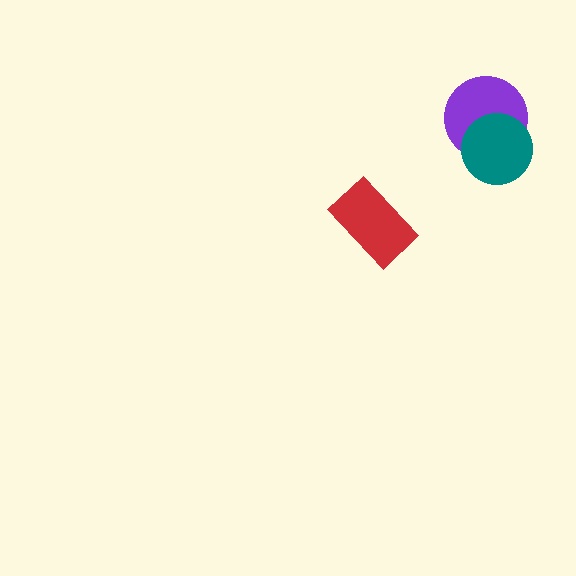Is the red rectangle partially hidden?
No, no other shape covers it.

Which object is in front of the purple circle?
The teal circle is in front of the purple circle.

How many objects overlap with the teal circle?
1 object overlaps with the teal circle.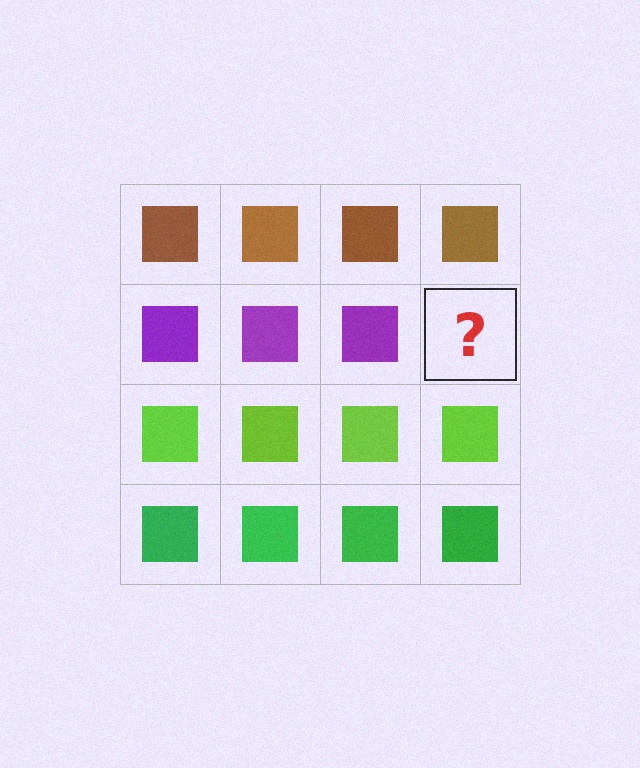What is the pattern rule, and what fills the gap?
The rule is that each row has a consistent color. The gap should be filled with a purple square.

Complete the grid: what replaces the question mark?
The question mark should be replaced with a purple square.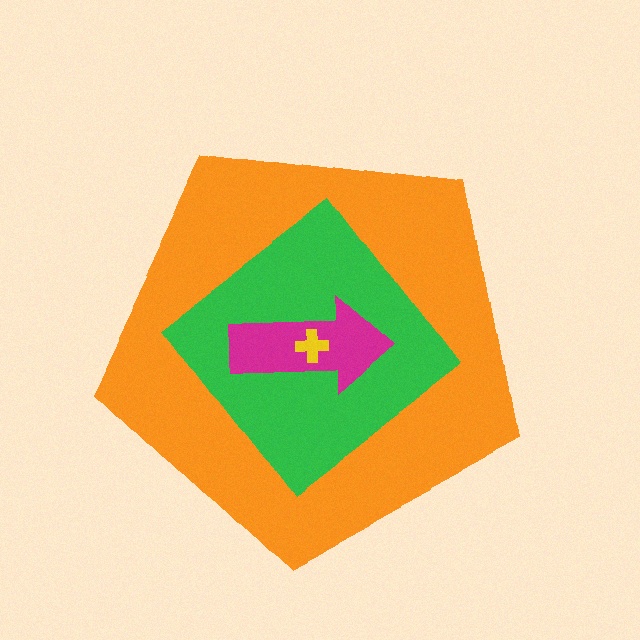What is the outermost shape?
The orange pentagon.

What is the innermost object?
The yellow cross.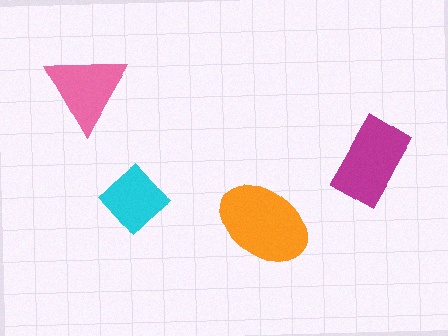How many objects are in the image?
There are 4 objects in the image.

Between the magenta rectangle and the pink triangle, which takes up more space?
The magenta rectangle.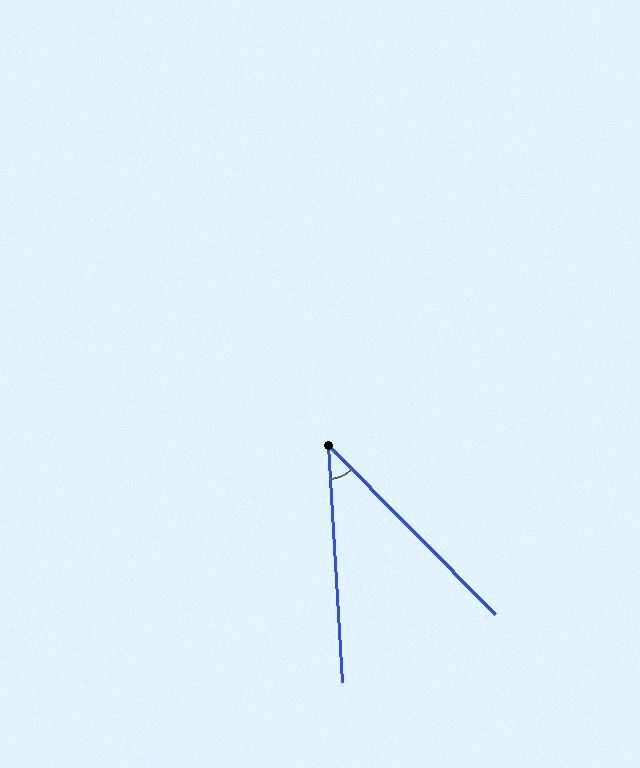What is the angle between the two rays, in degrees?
Approximately 41 degrees.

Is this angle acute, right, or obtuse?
It is acute.